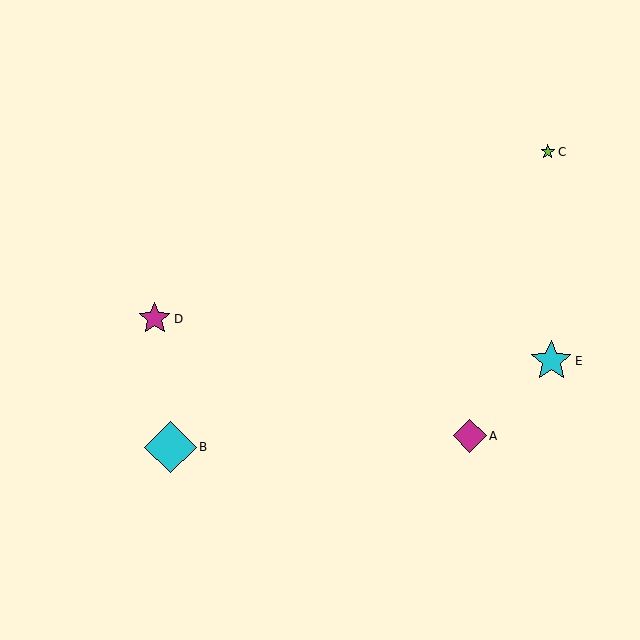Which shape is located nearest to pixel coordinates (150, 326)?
The magenta star (labeled D) at (155, 319) is nearest to that location.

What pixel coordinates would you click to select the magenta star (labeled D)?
Click at (155, 319) to select the magenta star D.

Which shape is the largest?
The cyan diamond (labeled B) is the largest.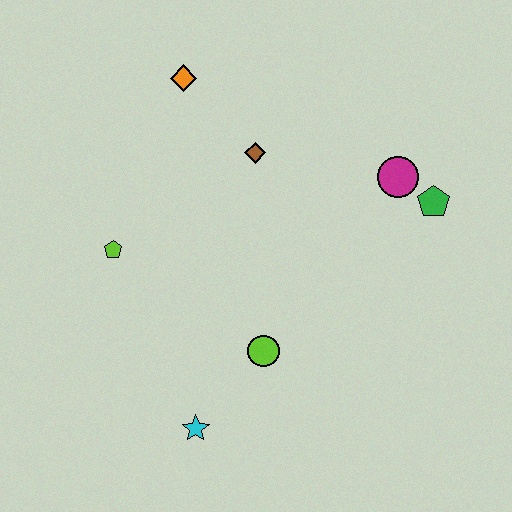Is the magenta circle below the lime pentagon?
No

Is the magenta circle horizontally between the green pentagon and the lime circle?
Yes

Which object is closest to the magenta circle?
The green pentagon is closest to the magenta circle.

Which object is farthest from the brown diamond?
The cyan star is farthest from the brown diamond.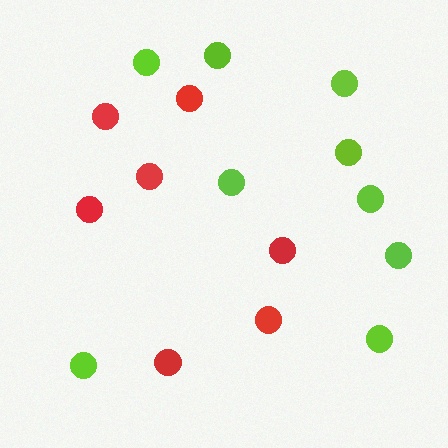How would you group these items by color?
There are 2 groups: one group of lime circles (9) and one group of red circles (7).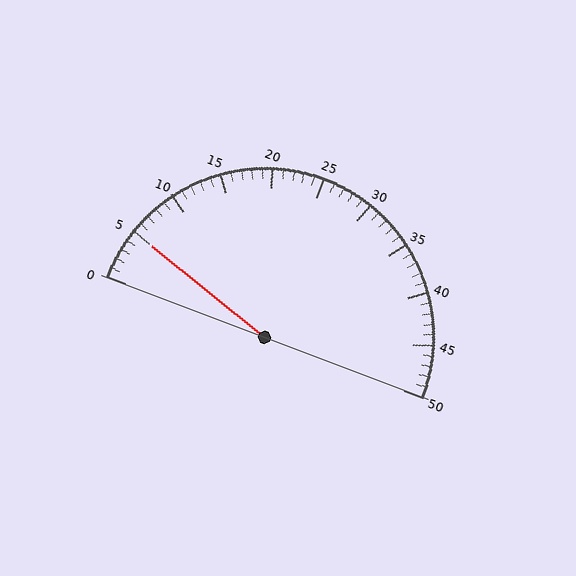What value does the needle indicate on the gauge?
The needle indicates approximately 5.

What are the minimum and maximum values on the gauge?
The gauge ranges from 0 to 50.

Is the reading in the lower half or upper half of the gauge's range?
The reading is in the lower half of the range (0 to 50).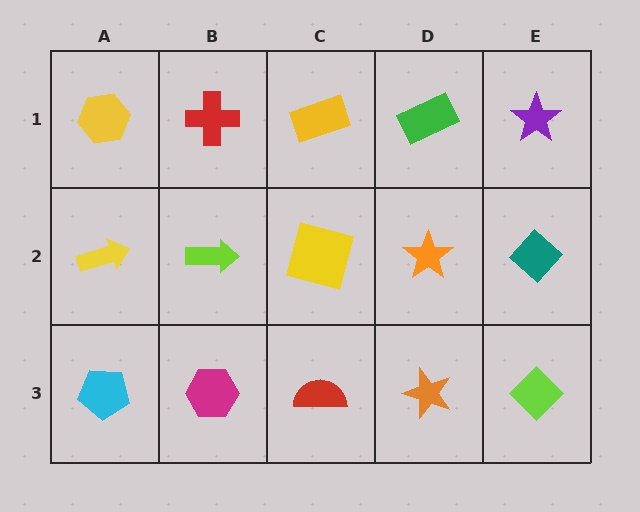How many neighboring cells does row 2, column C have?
4.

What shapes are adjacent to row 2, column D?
A green rectangle (row 1, column D), an orange star (row 3, column D), a yellow square (row 2, column C), a teal diamond (row 2, column E).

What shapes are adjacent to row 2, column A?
A yellow hexagon (row 1, column A), a cyan pentagon (row 3, column A), a lime arrow (row 2, column B).